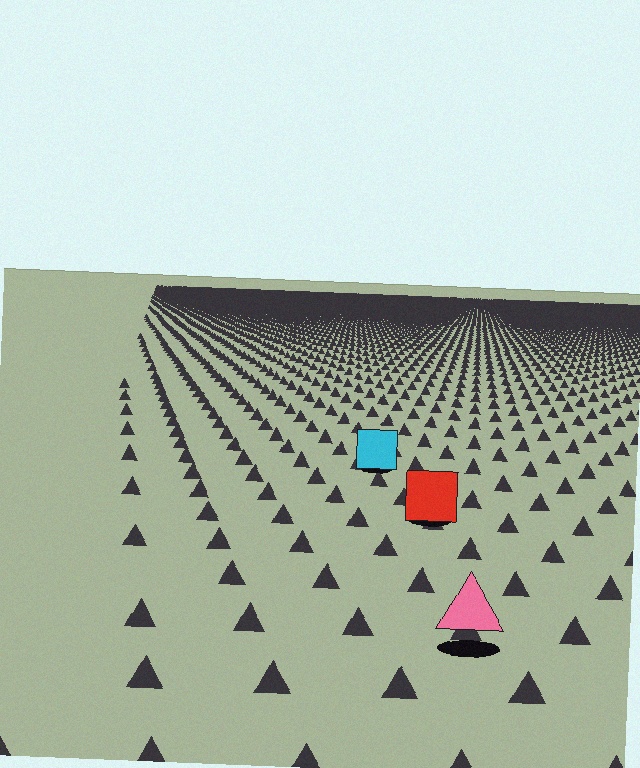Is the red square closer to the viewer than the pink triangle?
No. The pink triangle is closer — you can tell from the texture gradient: the ground texture is coarser near it.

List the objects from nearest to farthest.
From nearest to farthest: the pink triangle, the red square, the cyan square.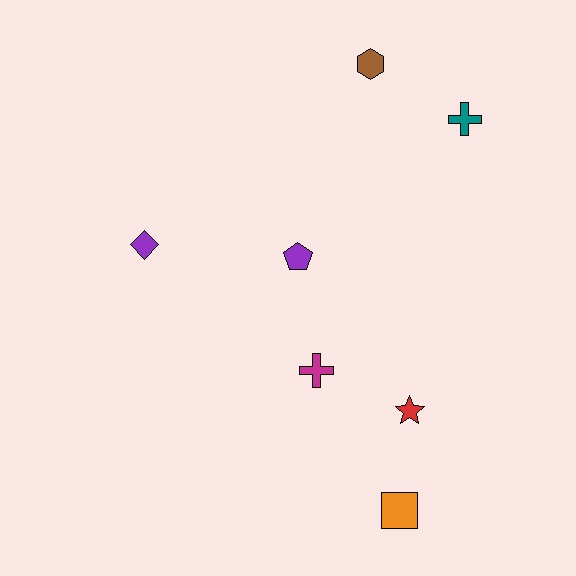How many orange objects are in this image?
There is 1 orange object.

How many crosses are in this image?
There are 2 crosses.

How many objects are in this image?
There are 7 objects.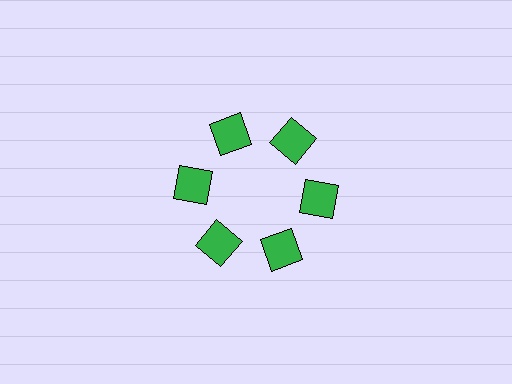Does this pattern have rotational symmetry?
Yes, this pattern has 6-fold rotational symmetry. It looks the same after rotating 60 degrees around the center.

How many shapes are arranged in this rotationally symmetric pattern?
There are 6 shapes, arranged in 6 groups of 1.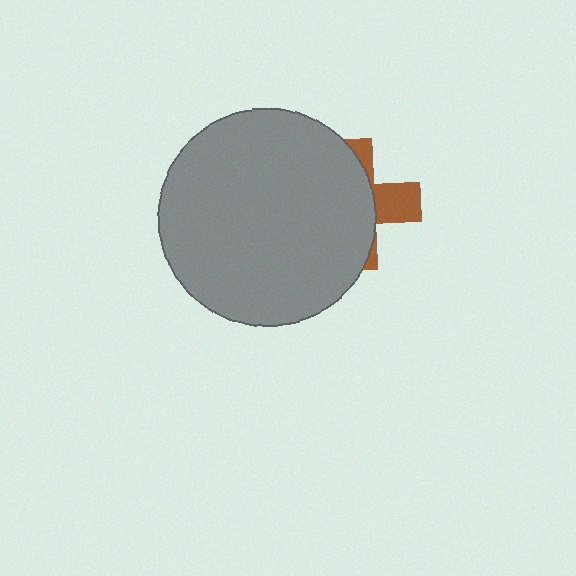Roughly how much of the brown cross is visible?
A small part of it is visible (roughly 31%).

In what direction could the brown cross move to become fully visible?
The brown cross could move right. That would shift it out from behind the gray circle entirely.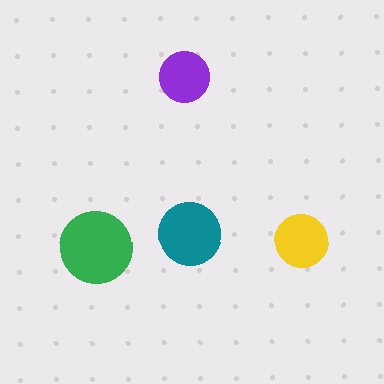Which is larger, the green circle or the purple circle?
The green one.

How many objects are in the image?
There are 4 objects in the image.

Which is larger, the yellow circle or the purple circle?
The yellow one.